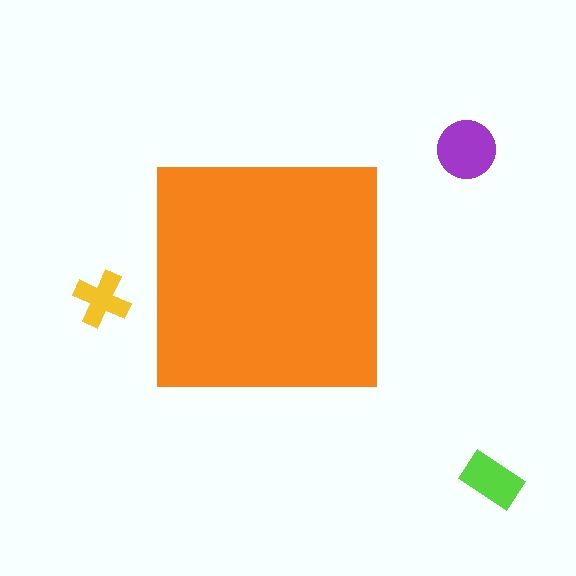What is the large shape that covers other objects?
An orange square.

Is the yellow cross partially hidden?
No, the yellow cross is fully visible.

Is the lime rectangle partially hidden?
No, the lime rectangle is fully visible.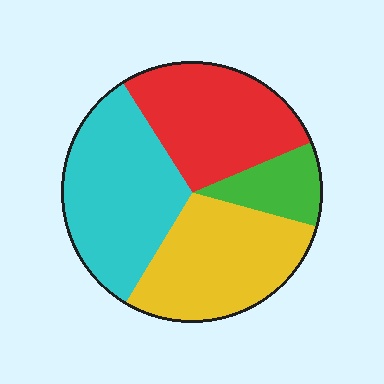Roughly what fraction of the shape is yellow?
Yellow covers around 30% of the shape.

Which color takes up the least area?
Green, at roughly 10%.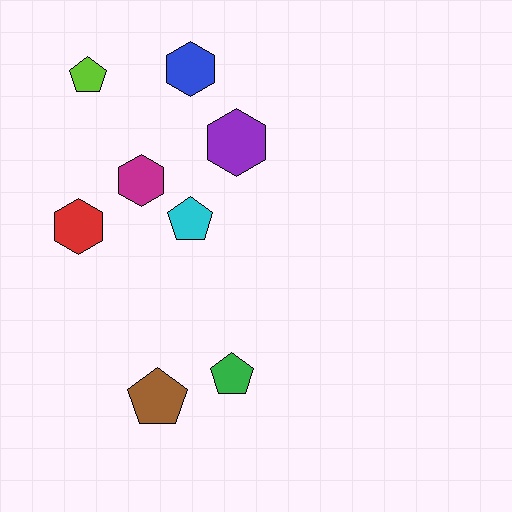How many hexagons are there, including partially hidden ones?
There are 4 hexagons.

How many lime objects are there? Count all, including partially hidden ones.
There is 1 lime object.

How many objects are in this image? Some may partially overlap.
There are 8 objects.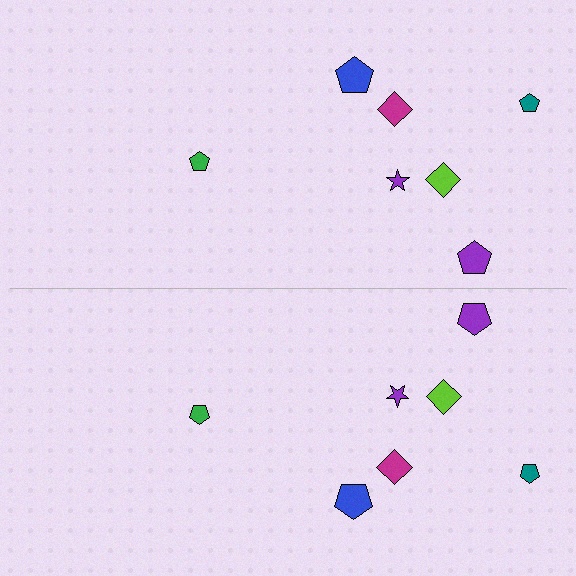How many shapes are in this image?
There are 14 shapes in this image.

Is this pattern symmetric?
Yes, this pattern has bilateral (reflection) symmetry.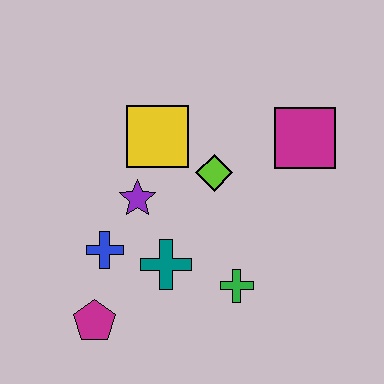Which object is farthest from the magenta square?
The magenta pentagon is farthest from the magenta square.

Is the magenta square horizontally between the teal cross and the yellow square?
No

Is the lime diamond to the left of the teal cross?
No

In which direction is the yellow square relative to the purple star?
The yellow square is above the purple star.